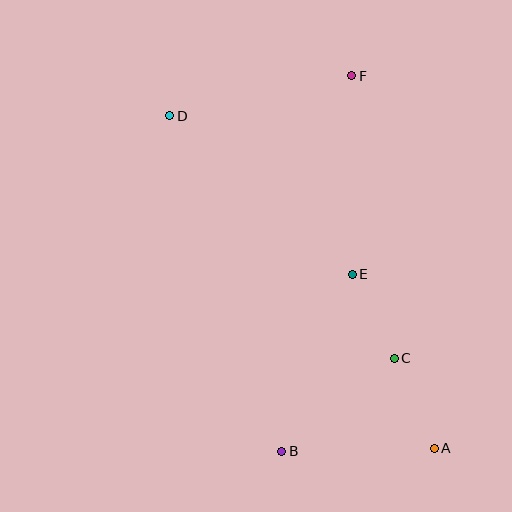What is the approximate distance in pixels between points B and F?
The distance between B and F is approximately 382 pixels.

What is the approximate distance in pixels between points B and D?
The distance between B and D is approximately 354 pixels.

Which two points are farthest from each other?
Points A and D are farthest from each other.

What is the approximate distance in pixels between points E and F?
The distance between E and F is approximately 199 pixels.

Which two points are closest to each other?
Points C and E are closest to each other.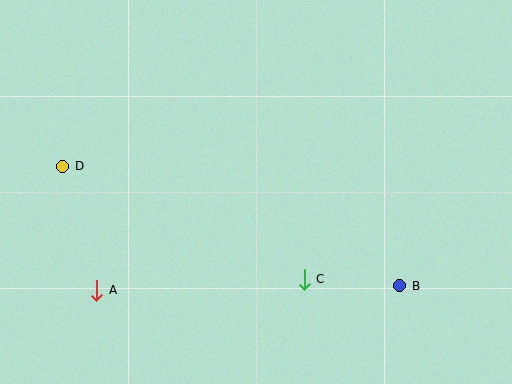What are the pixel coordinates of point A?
Point A is at (97, 290).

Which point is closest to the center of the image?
Point C at (304, 279) is closest to the center.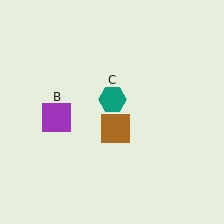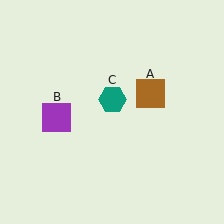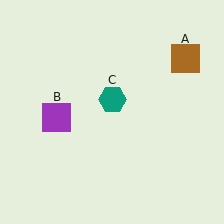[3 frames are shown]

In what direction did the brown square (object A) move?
The brown square (object A) moved up and to the right.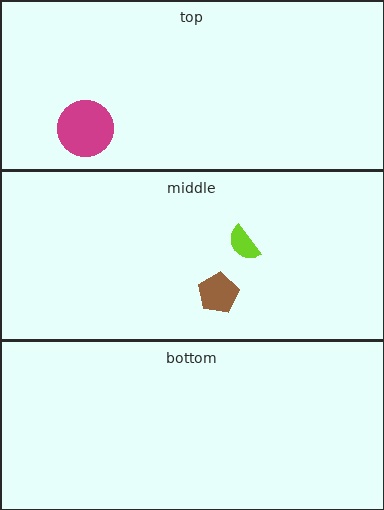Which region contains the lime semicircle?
The middle region.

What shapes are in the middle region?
The brown pentagon, the lime semicircle.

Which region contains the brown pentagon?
The middle region.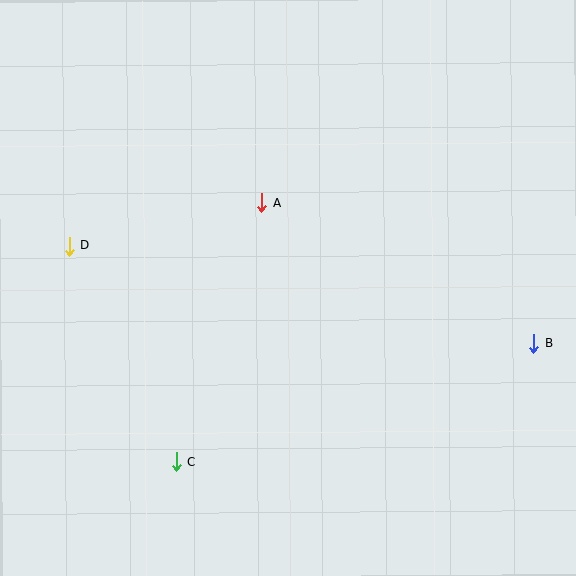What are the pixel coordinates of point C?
Point C is at (176, 462).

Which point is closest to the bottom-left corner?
Point C is closest to the bottom-left corner.